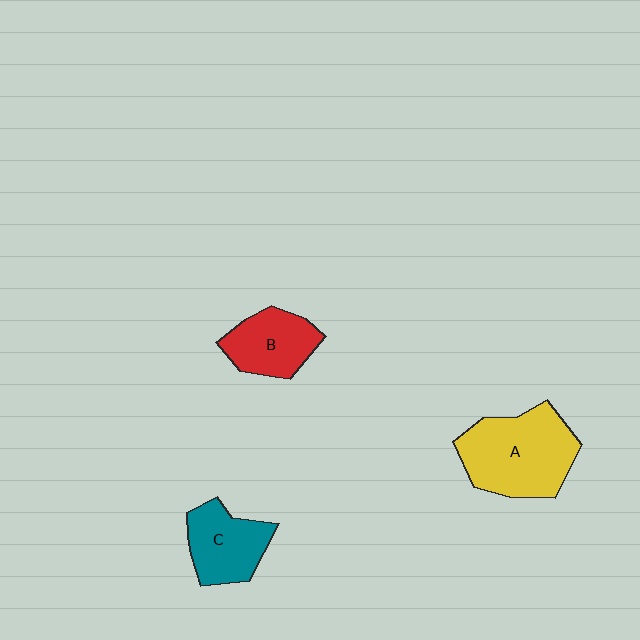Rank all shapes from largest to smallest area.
From largest to smallest: A (yellow), C (teal), B (red).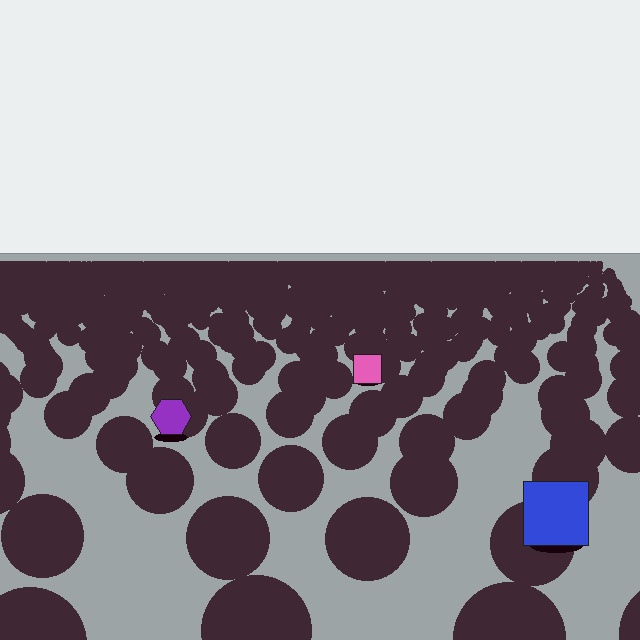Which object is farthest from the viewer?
The pink square is farthest from the viewer. It appears smaller and the ground texture around it is denser.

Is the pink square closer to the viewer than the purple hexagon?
No. The purple hexagon is closer — you can tell from the texture gradient: the ground texture is coarser near it.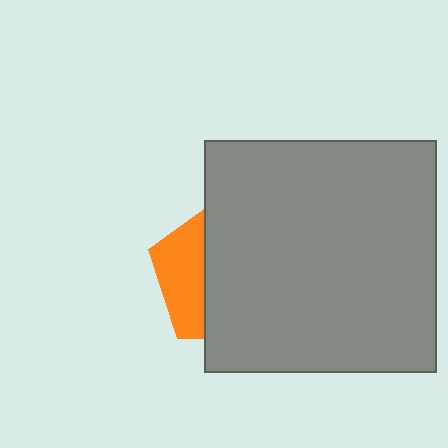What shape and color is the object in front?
The object in front is a gray square.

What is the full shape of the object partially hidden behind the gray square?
The partially hidden object is an orange pentagon.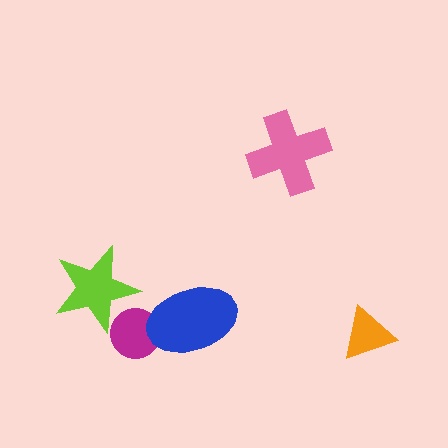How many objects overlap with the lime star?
1 object overlaps with the lime star.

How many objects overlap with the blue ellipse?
1 object overlaps with the blue ellipse.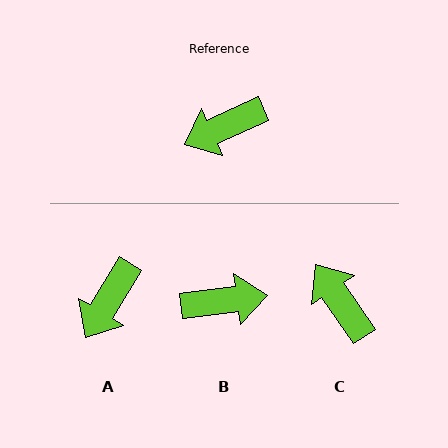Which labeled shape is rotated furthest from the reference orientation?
B, about 163 degrees away.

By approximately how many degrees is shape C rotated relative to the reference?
Approximately 80 degrees clockwise.